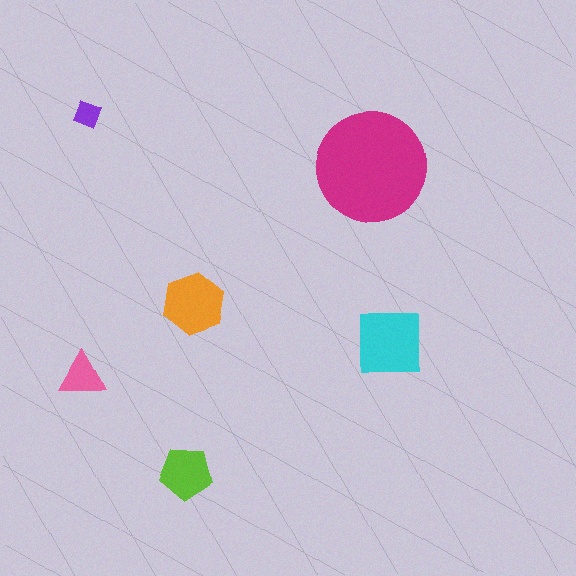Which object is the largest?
The magenta circle.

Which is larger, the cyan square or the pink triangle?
The cyan square.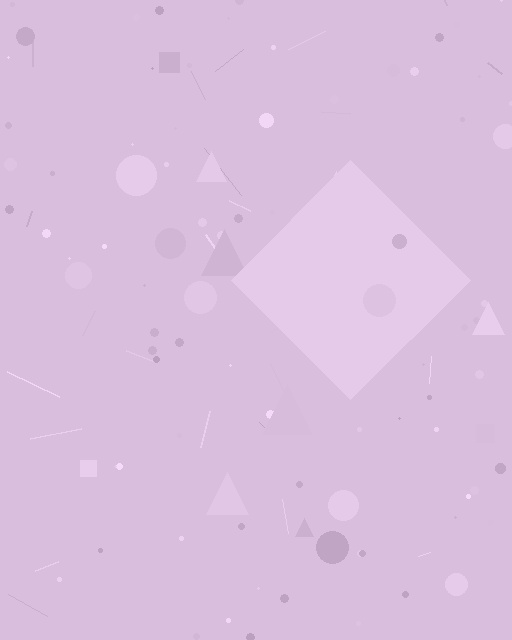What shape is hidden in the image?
A diamond is hidden in the image.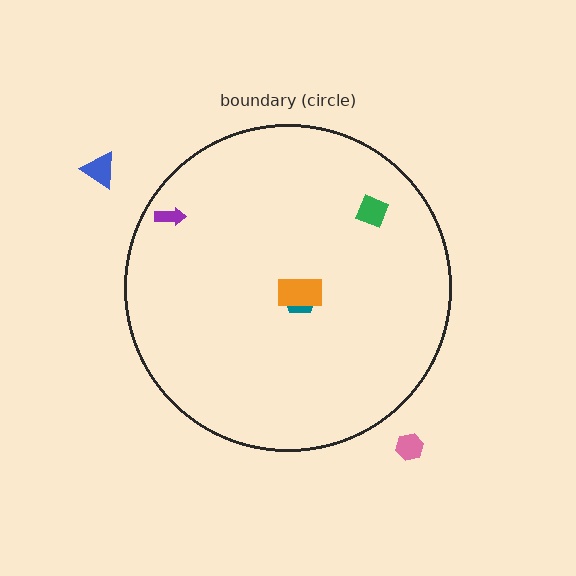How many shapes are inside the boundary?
4 inside, 2 outside.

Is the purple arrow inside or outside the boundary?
Inside.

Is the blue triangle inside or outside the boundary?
Outside.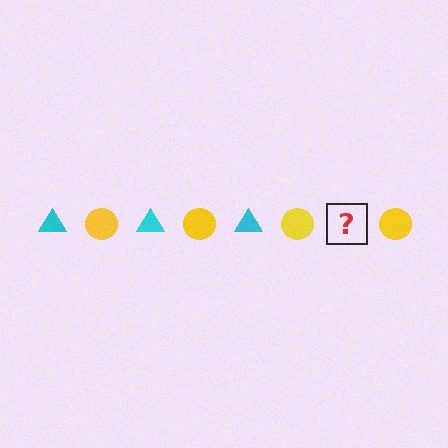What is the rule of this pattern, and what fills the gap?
The rule is that the pattern alternates between cyan triangle and yellow circle. The gap should be filled with a cyan triangle.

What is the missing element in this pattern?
The missing element is a cyan triangle.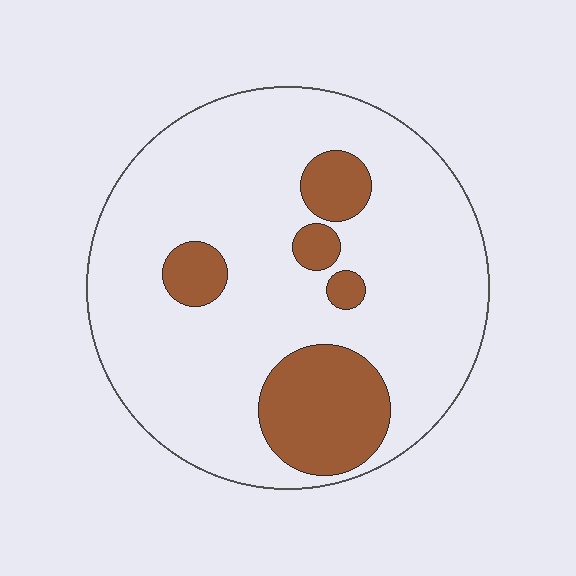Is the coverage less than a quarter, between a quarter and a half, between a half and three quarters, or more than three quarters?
Less than a quarter.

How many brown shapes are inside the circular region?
5.